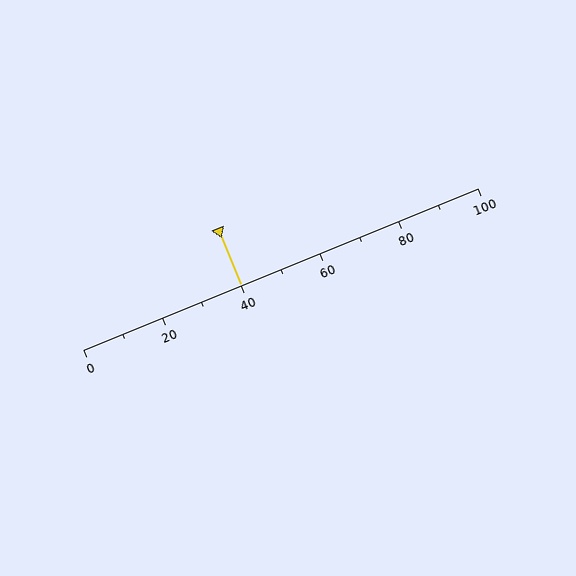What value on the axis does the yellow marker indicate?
The marker indicates approximately 40.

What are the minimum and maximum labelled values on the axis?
The axis runs from 0 to 100.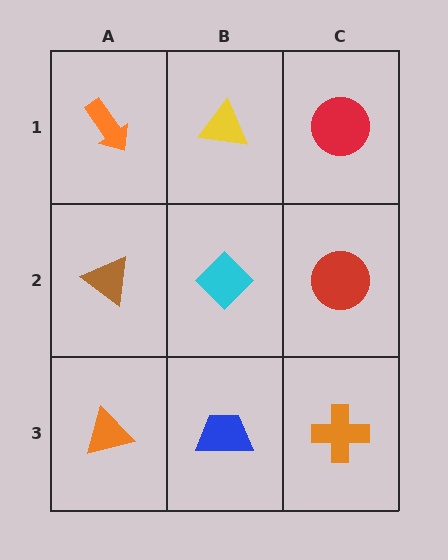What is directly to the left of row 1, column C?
A yellow triangle.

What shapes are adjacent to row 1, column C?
A red circle (row 2, column C), a yellow triangle (row 1, column B).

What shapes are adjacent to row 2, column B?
A yellow triangle (row 1, column B), a blue trapezoid (row 3, column B), a brown triangle (row 2, column A), a red circle (row 2, column C).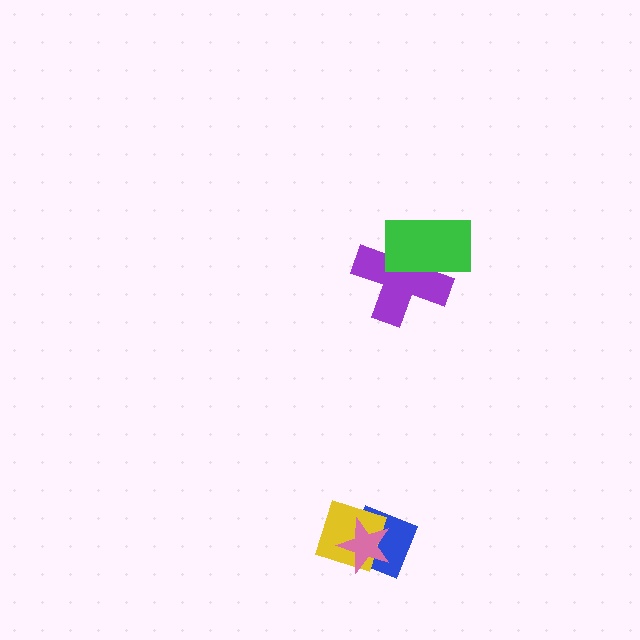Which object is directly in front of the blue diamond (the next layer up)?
The yellow square is directly in front of the blue diamond.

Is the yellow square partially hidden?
Yes, it is partially covered by another shape.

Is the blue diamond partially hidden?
Yes, it is partially covered by another shape.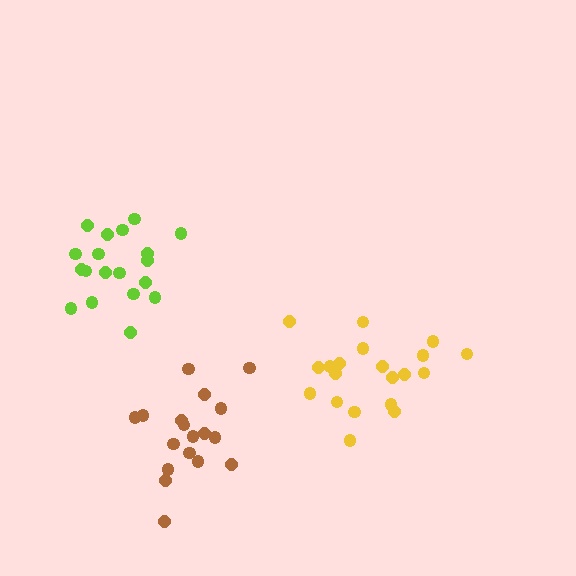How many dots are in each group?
Group 1: 20 dots, Group 2: 18 dots, Group 3: 19 dots (57 total).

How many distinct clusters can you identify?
There are 3 distinct clusters.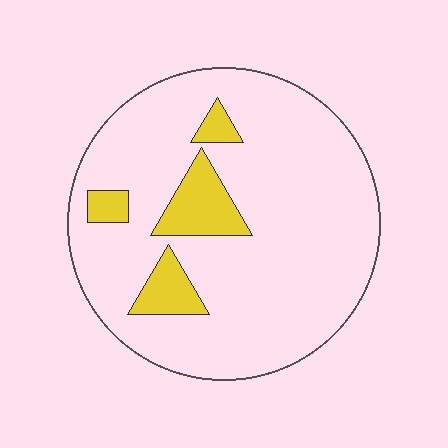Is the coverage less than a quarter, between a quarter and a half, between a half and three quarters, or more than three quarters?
Less than a quarter.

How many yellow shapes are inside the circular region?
4.